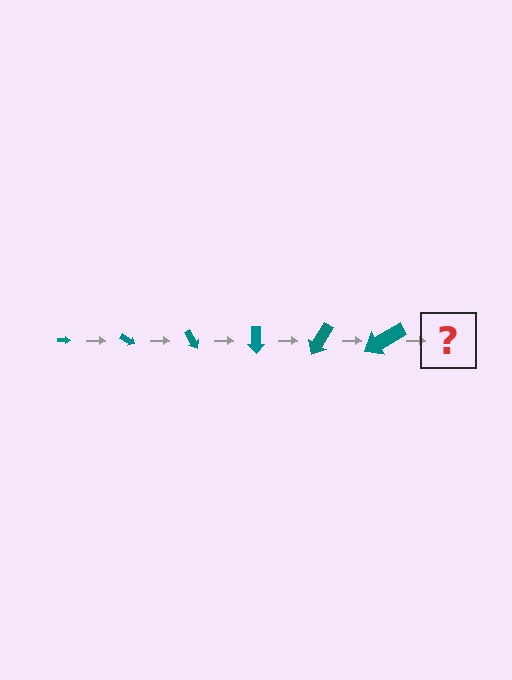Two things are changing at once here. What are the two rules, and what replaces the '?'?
The two rules are that the arrow grows larger each step and it rotates 30 degrees each step. The '?' should be an arrow, larger than the previous one and rotated 180 degrees from the start.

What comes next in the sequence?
The next element should be an arrow, larger than the previous one and rotated 180 degrees from the start.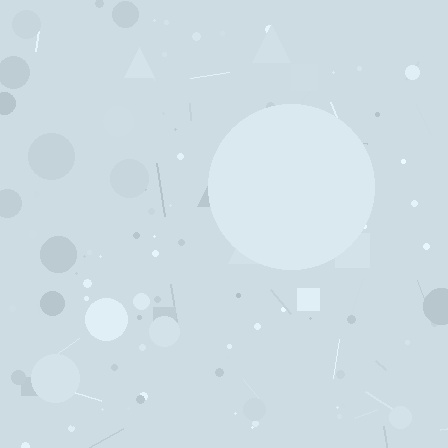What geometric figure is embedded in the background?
A circle is embedded in the background.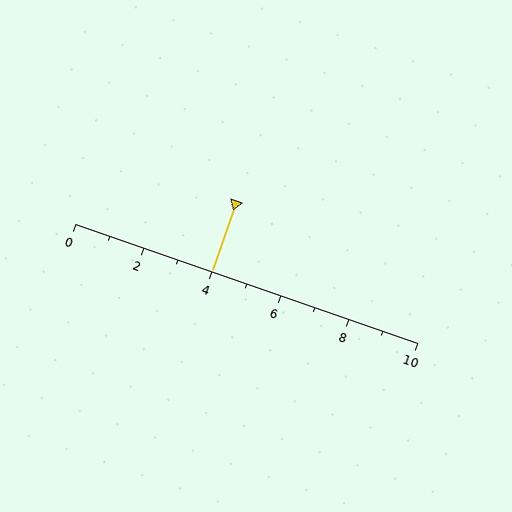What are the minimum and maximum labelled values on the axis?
The axis runs from 0 to 10.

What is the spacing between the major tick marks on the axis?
The major ticks are spaced 2 apart.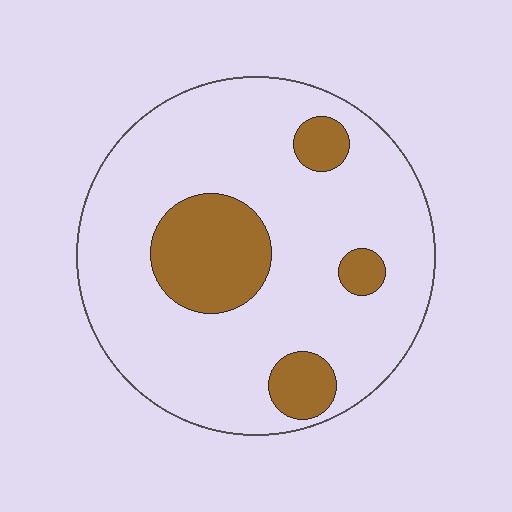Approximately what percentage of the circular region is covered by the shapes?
Approximately 20%.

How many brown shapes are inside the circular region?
4.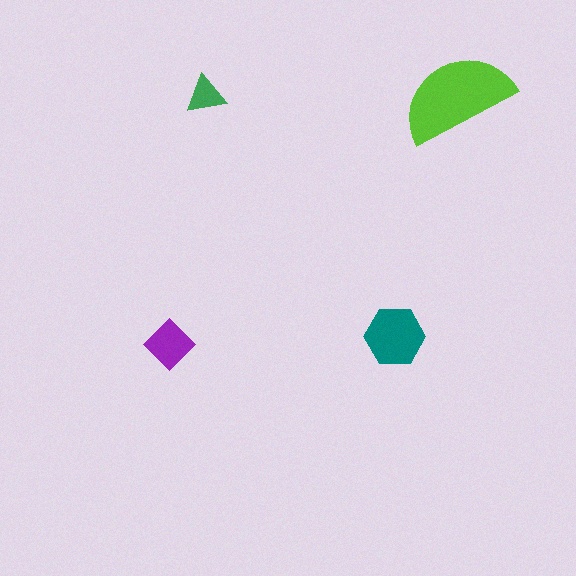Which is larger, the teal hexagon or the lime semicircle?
The lime semicircle.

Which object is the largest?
The lime semicircle.